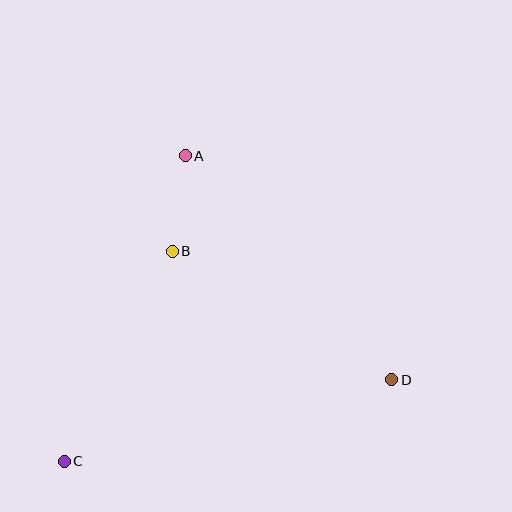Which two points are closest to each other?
Points A and B are closest to each other.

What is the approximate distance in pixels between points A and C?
The distance between A and C is approximately 328 pixels.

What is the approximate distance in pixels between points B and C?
The distance between B and C is approximately 236 pixels.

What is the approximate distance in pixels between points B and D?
The distance between B and D is approximately 255 pixels.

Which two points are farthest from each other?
Points C and D are farthest from each other.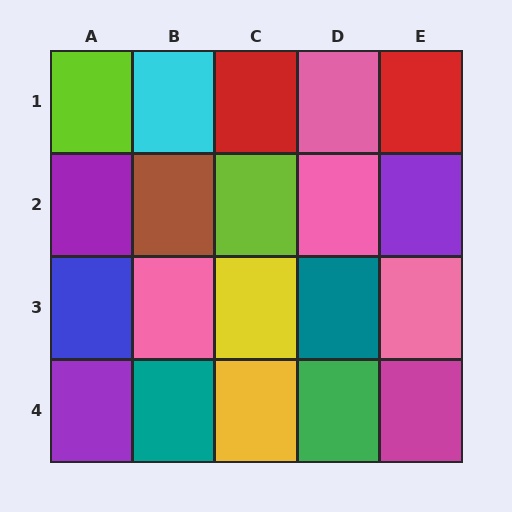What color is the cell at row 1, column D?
Pink.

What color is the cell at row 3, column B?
Pink.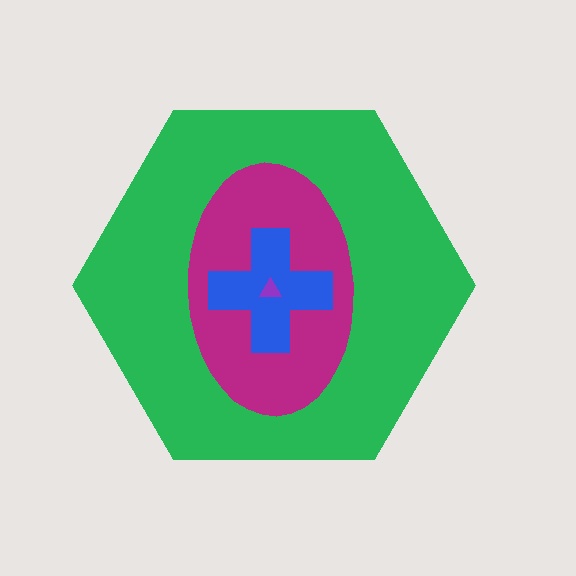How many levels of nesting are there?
4.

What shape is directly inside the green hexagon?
The magenta ellipse.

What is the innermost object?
The purple triangle.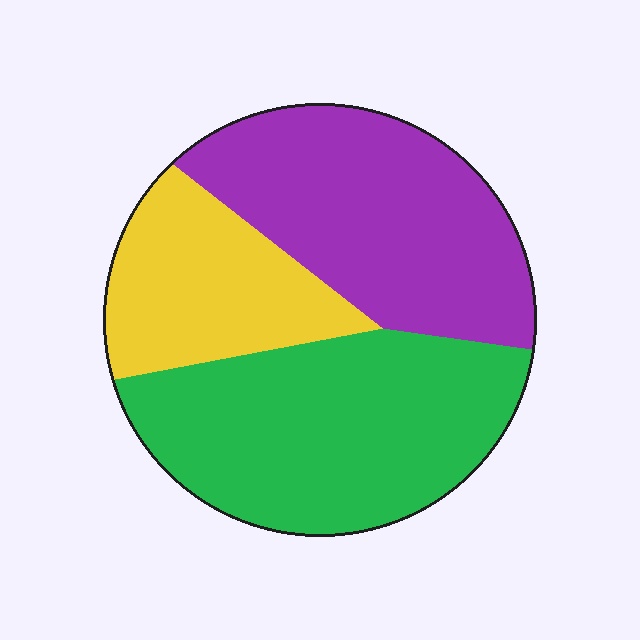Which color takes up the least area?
Yellow, at roughly 20%.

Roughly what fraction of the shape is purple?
Purple covers roughly 35% of the shape.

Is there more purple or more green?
Green.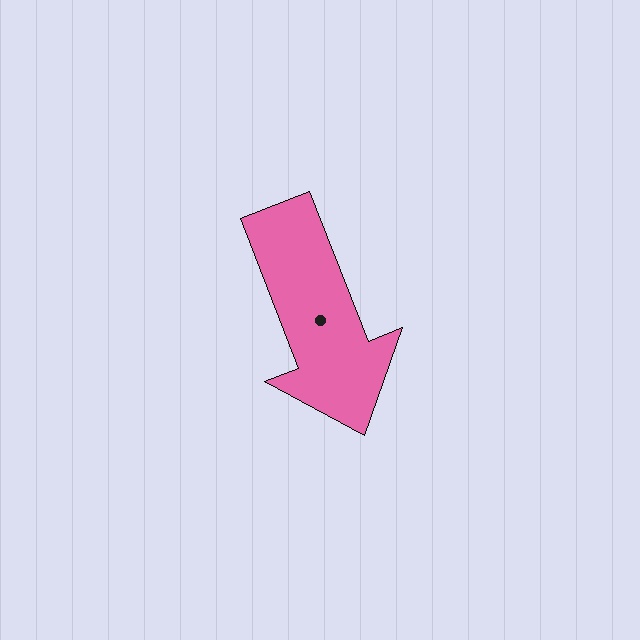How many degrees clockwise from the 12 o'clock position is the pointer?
Approximately 159 degrees.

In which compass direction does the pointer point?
South.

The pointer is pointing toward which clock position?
Roughly 5 o'clock.